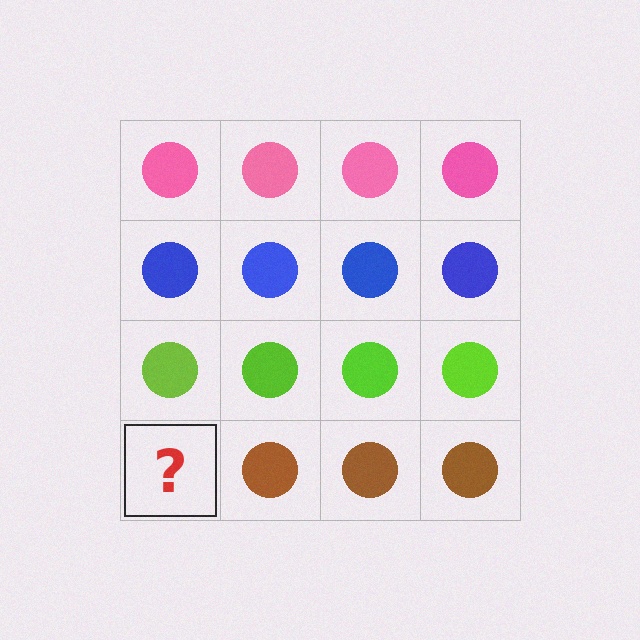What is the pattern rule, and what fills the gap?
The rule is that each row has a consistent color. The gap should be filled with a brown circle.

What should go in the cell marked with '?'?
The missing cell should contain a brown circle.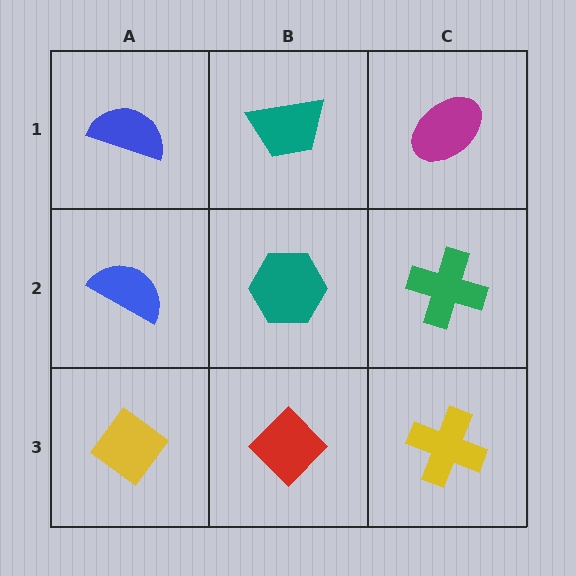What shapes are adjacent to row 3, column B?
A teal hexagon (row 2, column B), a yellow diamond (row 3, column A), a yellow cross (row 3, column C).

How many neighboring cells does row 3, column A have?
2.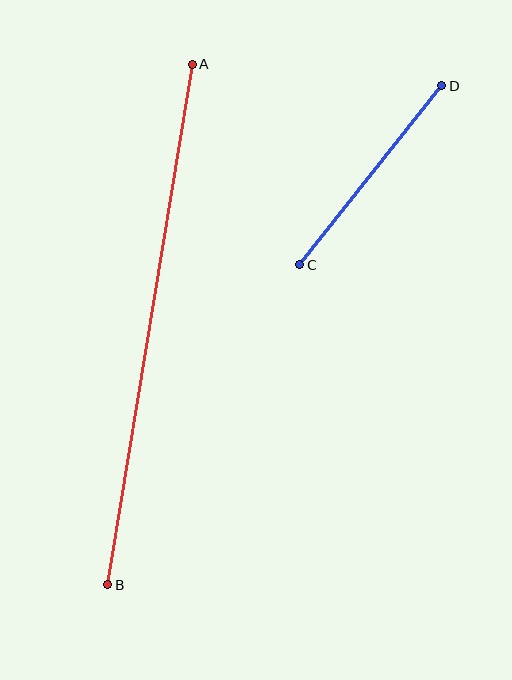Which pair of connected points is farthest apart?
Points A and B are farthest apart.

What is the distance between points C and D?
The distance is approximately 229 pixels.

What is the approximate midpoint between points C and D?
The midpoint is at approximately (371, 175) pixels.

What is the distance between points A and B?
The distance is approximately 527 pixels.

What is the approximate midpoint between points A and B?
The midpoint is at approximately (150, 325) pixels.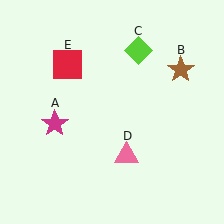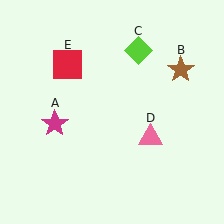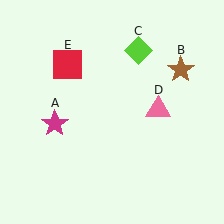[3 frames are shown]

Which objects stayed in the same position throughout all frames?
Magenta star (object A) and brown star (object B) and lime diamond (object C) and red square (object E) remained stationary.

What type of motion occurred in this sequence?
The pink triangle (object D) rotated counterclockwise around the center of the scene.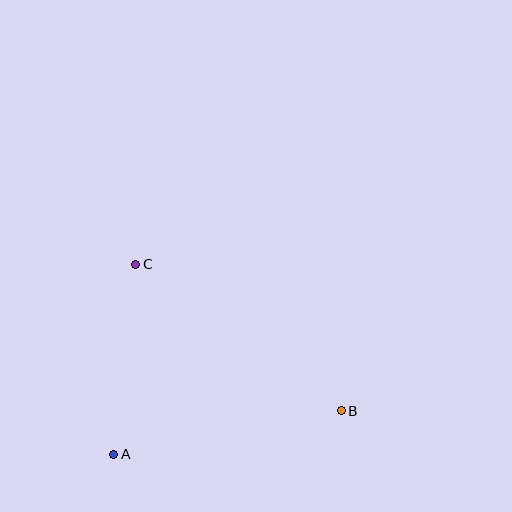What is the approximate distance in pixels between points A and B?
The distance between A and B is approximately 232 pixels.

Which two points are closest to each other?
Points A and C are closest to each other.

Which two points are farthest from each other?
Points B and C are farthest from each other.